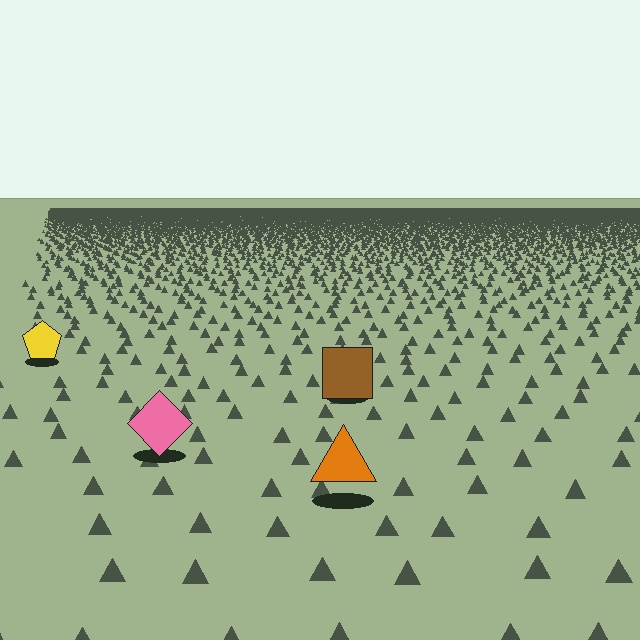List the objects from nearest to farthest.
From nearest to farthest: the orange triangle, the pink diamond, the brown square, the yellow pentagon.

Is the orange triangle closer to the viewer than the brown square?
Yes. The orange triangle is closer — you can tell from the texture gradient: the ground texture is coarser near it.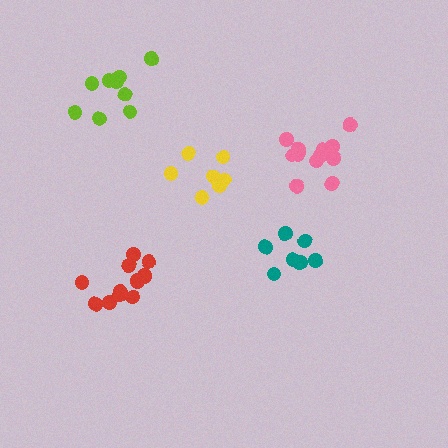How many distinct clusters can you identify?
There are 5 distinct clusters.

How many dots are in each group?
Group 1: 13 dots, Group 2: 7 dots, Group 3: 12 dots, Group 4: 10 dots, Group 5: 7 dots (49 total).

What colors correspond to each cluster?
The clusters are colored: red, yellow, pink, lime, teal.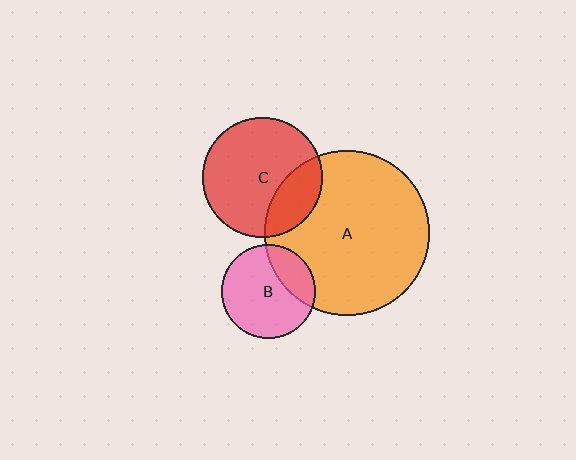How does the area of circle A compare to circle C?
Approximately 1.9 times.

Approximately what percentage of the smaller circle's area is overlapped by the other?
Approximately 25%.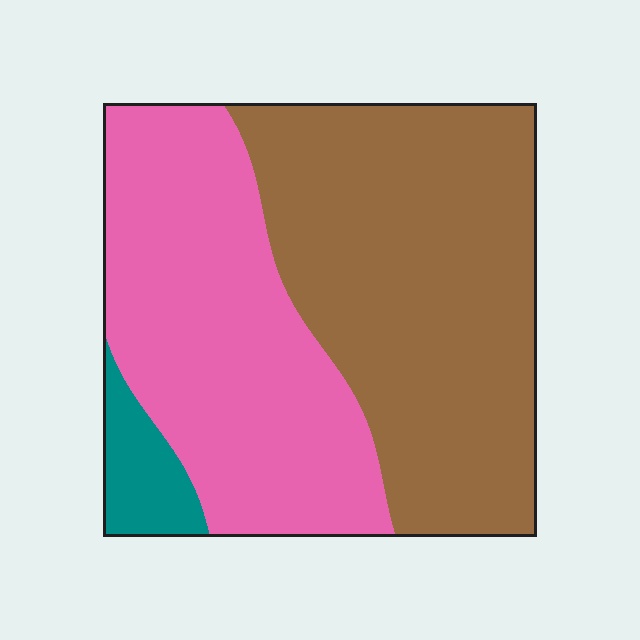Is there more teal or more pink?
Pink.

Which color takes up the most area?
Brown, at roughly 50%.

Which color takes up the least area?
Teal, at roughly 5%.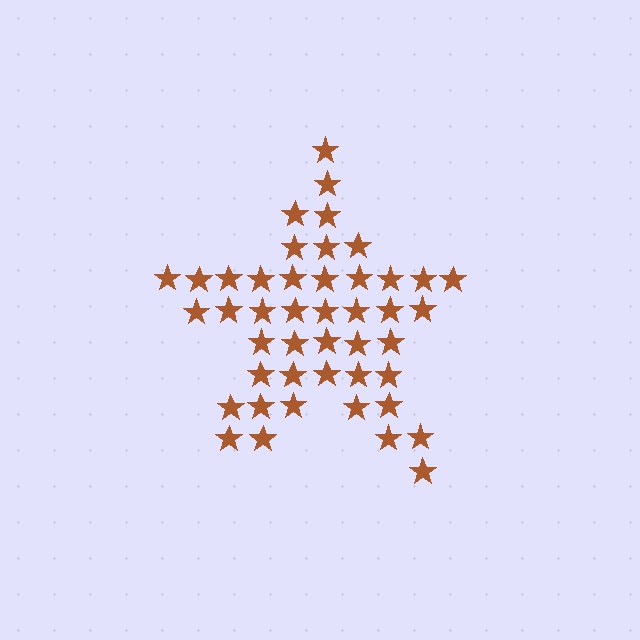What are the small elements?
The small elements are stars.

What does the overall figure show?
The overall figure shows a star.